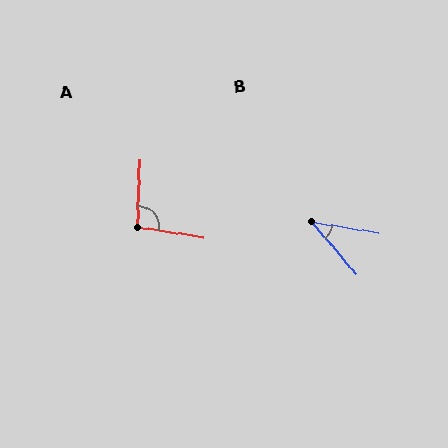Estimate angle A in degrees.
Approximately 97 degrees.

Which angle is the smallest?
B, at approximately 40 degrees.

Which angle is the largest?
A, at approximately 97 degrees.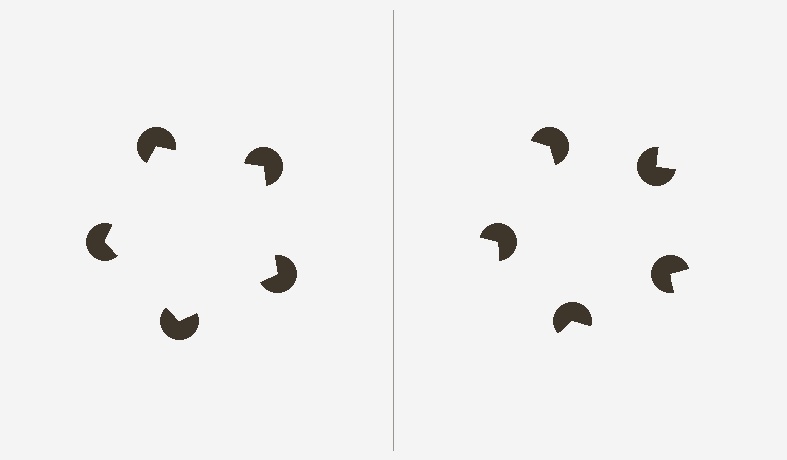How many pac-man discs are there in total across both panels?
10 — 5 on each side.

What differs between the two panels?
The pac-man discs are positioned identically on both sides; only the wedge orientations differ. On the left they align to a pentagon; on the right they are misaligned.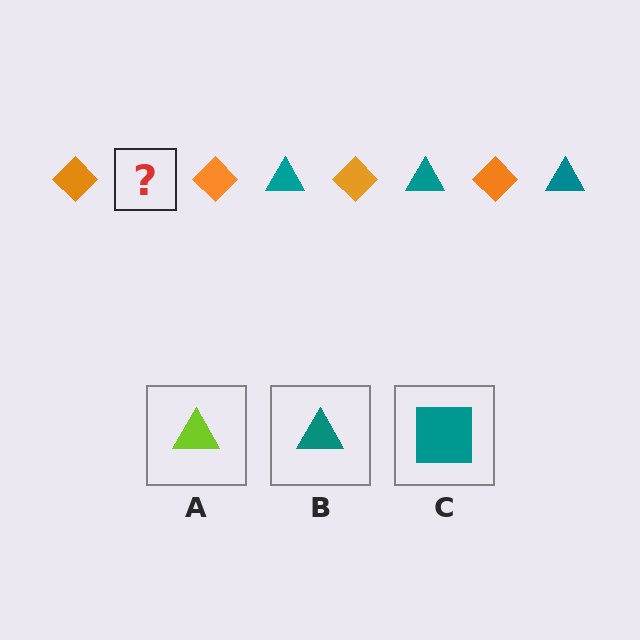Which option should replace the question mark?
Option B.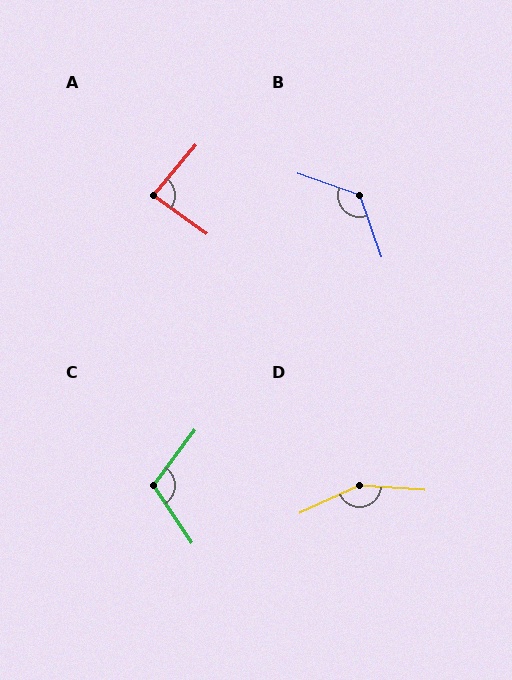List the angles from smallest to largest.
A (86°), C (110°), B (129°), D (151°).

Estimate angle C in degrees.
Approximately 110 degrees.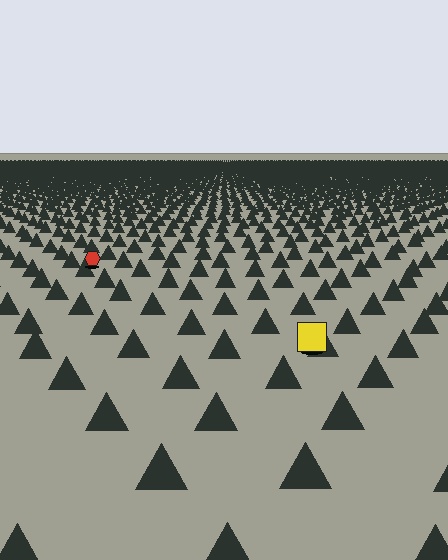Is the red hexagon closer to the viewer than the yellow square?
No. The yellow square is closer — you can tell from the texture gradient: the ground texture is coarser near it.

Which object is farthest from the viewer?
The red hexagon is farthest from the viewer. It appears smaller and the ground texture around it is denser.